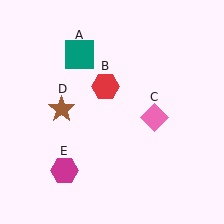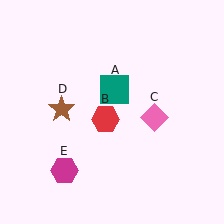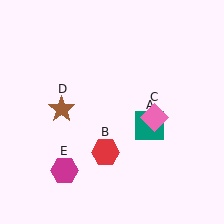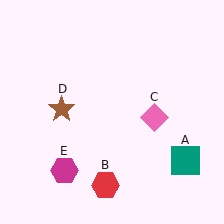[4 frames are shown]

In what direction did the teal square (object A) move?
The teal square (object A) moved down and to the right.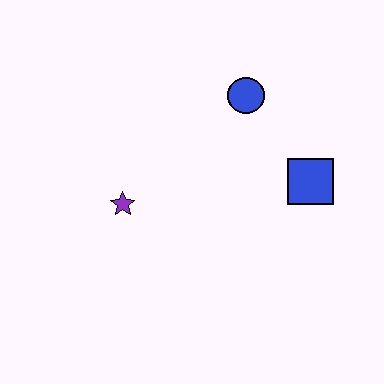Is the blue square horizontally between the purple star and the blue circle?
No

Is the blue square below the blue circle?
Yes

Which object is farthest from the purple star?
The blue square is farthest from the purple star.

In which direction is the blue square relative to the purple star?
The blue square is to the right of the purple star.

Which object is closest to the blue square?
The blue circle is closest to the blue square.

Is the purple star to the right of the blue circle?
No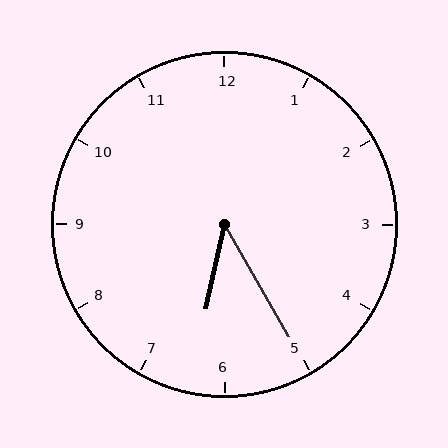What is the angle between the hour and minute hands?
Approximately 42 degrees.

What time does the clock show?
6:25.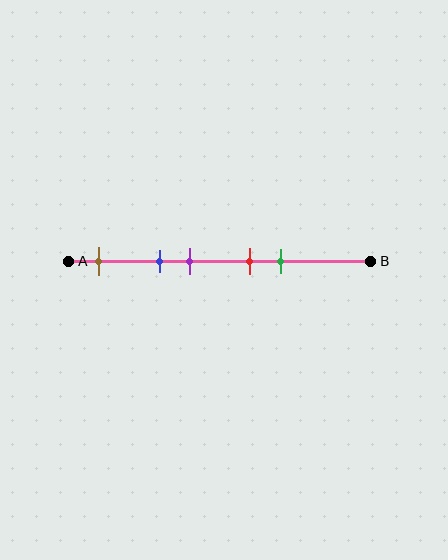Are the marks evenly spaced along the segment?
No, the marks are not evenly spaced.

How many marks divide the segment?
There are 5 marks dividing the segment.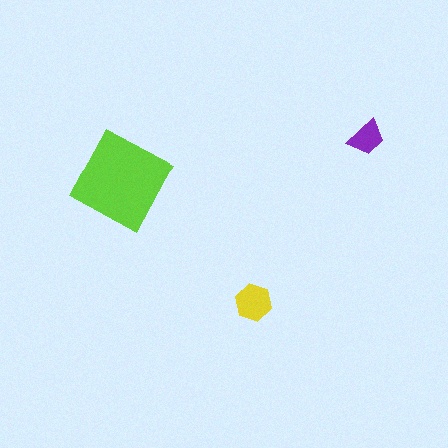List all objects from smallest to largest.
The purple trapezoid, the yellow hexagon, the lime diamond.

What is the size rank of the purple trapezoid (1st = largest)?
3rd.